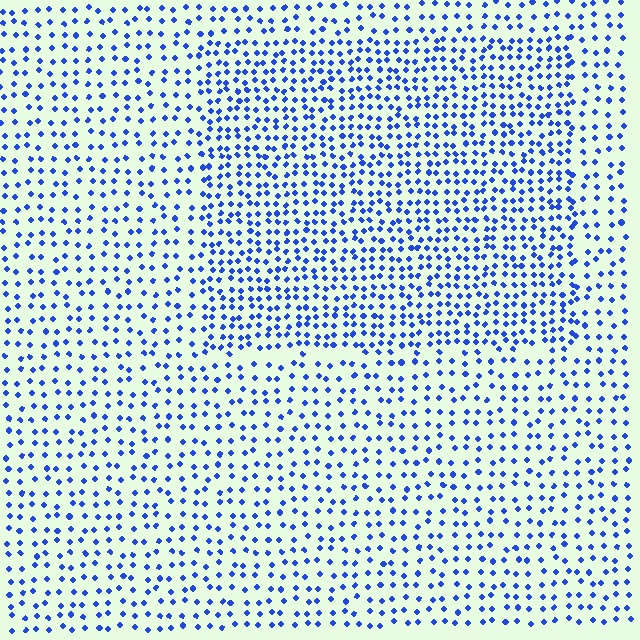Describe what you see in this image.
The image contains small blue elements arranged at two different densities. A rectangle-shaped region is visible where the elements are more densely packed than the surrounding area.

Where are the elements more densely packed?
The elements are more densely packed inside the rectangle boundary.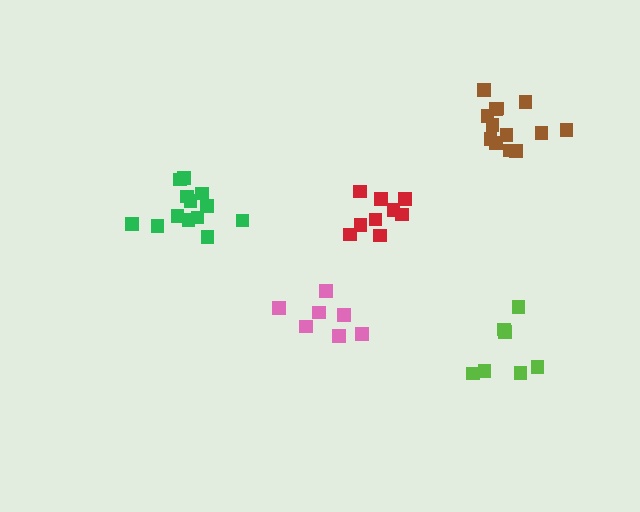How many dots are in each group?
Group 1: 7 dots, Group 2: 13 dots, Group 3: 9 dots, Group 4: 13 dots, Group 5: 7 dots (49 total).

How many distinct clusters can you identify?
There are 5 distinct clusters.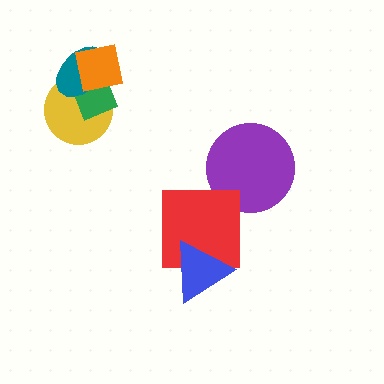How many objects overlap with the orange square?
3 objects overlap with the orange square.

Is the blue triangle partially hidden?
No, no other shape covers it.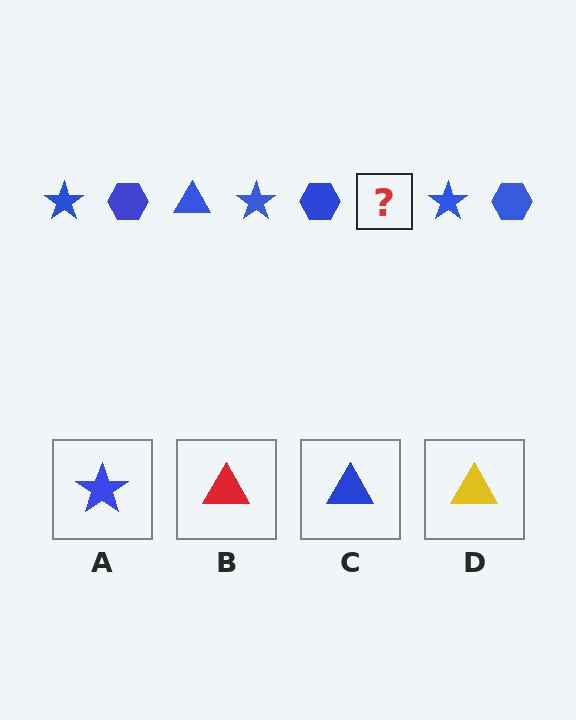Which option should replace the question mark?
Option C.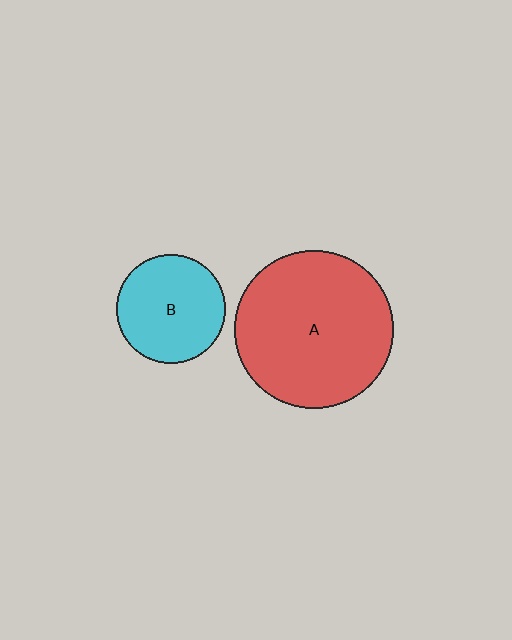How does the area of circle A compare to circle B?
Approximately 2.1 times.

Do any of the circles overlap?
No, none of the circles overlap.